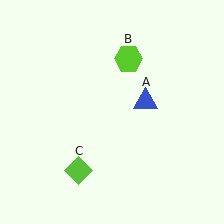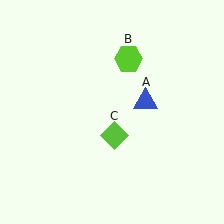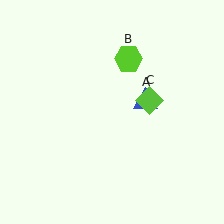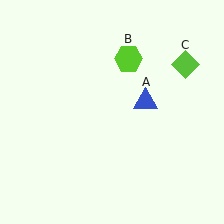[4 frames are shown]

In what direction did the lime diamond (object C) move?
The lime diamond (object C) moved up and to the right.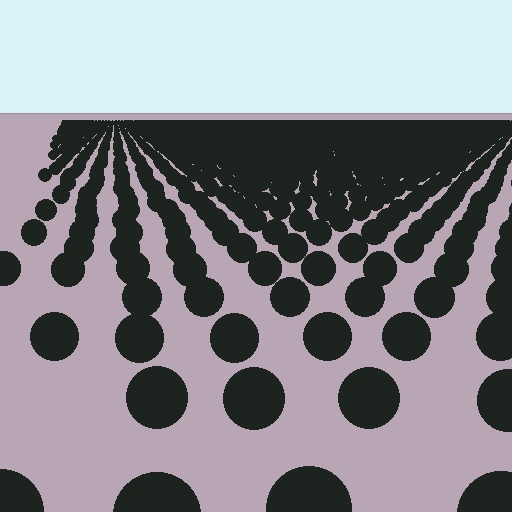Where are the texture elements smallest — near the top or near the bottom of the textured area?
Near the top.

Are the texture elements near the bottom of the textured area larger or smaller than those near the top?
Larger. Near the bottom, elements are closer to the viewer and appear at a bigger on-screen size.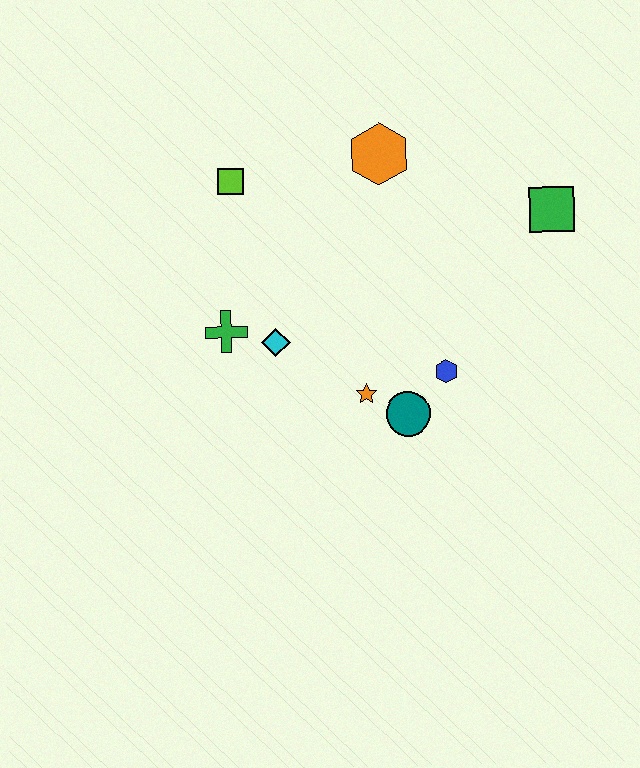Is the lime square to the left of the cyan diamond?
Yes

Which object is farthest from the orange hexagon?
The teal circle is farthest from the orange hexagon.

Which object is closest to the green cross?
The cyan diamond is closest to the green cross.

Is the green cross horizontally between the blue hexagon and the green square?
No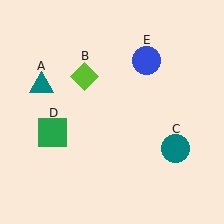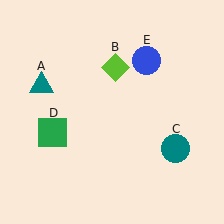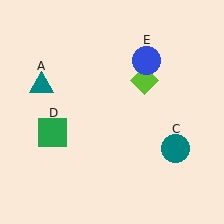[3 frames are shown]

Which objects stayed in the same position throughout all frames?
Teal triangle (object A) and teal circle (object C) and green square (object D) and blue circle (object E) remained stationary.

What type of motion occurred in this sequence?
The lime diamond (object B) rotated clockwise around the center of the scene.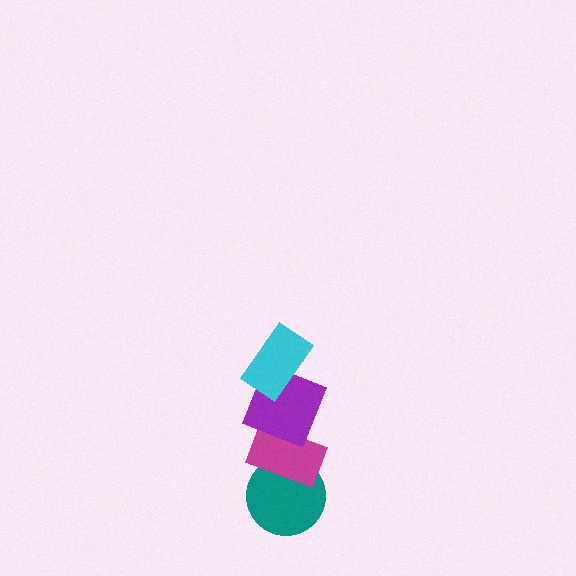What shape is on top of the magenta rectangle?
The purple square is on top of the magenta rectangle.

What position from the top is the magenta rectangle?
The magenta rectangle is 3rd from the top.